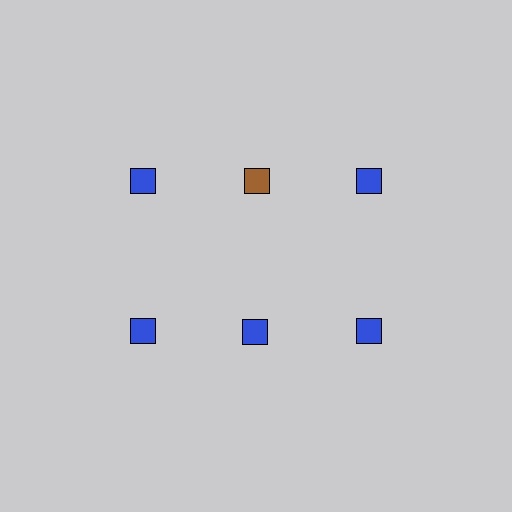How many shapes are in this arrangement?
There are 6 shapes arranged in a grid pattern.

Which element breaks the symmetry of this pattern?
The brown square in the top row, second from left column breaks the symmetry. All other shapes are blue squares.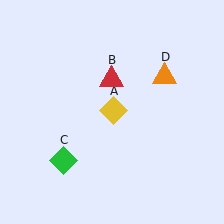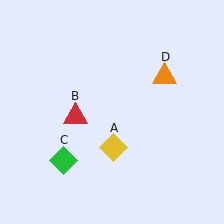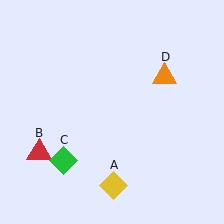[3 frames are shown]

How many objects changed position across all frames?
2 objects changed position: yellow diamond (object A), red triangle (object B).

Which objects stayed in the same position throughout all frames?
Green diamond (object C) and orange triangle (object D) remained stationary.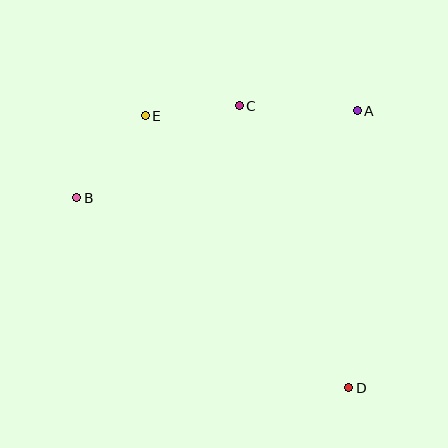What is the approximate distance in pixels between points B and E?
The distance between B and E is approximately 107 pixels.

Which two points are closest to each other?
Points C and E are closest to each other.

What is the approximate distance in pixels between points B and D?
The distance between B and D is approximately 332 pixels.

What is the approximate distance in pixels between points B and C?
The distance between B and C is approximately 187 pixels.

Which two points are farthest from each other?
Points D and E are farthest from each other.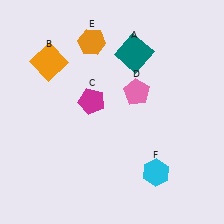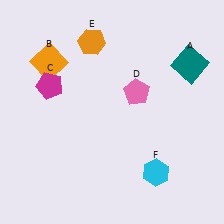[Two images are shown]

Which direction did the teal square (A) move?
The teal square (A) moved right.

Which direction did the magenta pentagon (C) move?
The magenta pentagon (C) moved left.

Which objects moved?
The objects that moved are: the teal square (A), the magenta pentagon (C).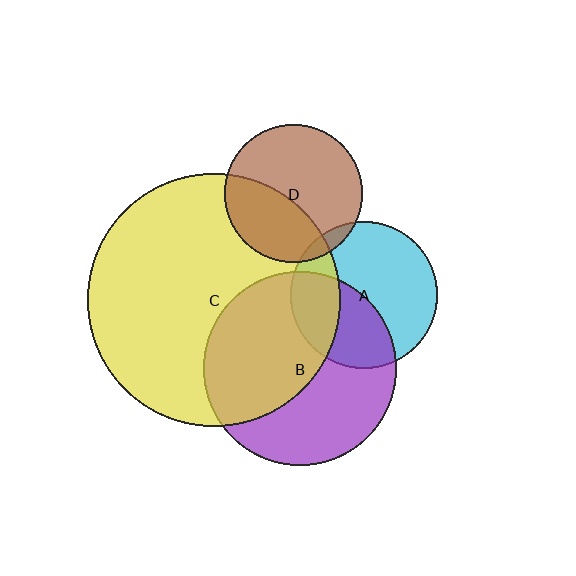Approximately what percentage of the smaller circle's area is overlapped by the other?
Approximately 50%.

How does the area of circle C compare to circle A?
Approximately 3.0 times.